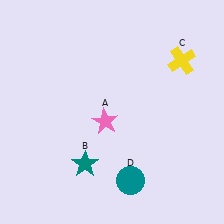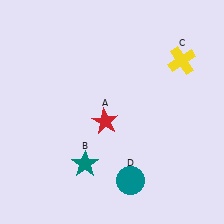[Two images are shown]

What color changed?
The star (A) changed from pink in Image 1 to red in Image 2.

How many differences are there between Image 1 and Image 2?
There is 1 difference between the two images.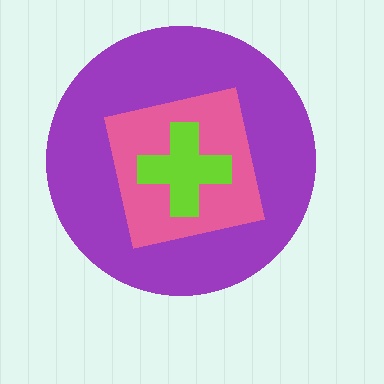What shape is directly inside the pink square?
The lime cross.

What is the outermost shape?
The purple circle.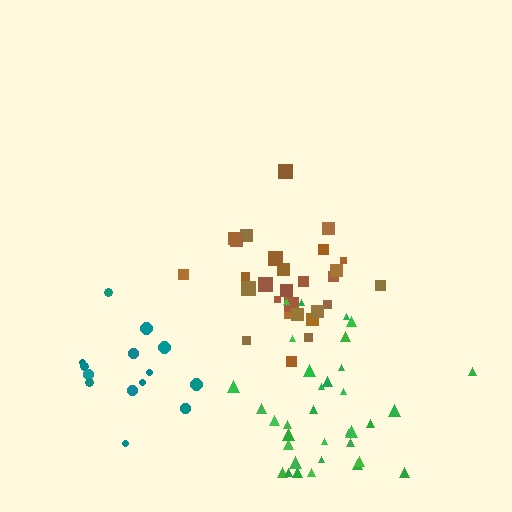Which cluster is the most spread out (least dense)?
Green.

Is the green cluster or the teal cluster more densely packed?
Teal.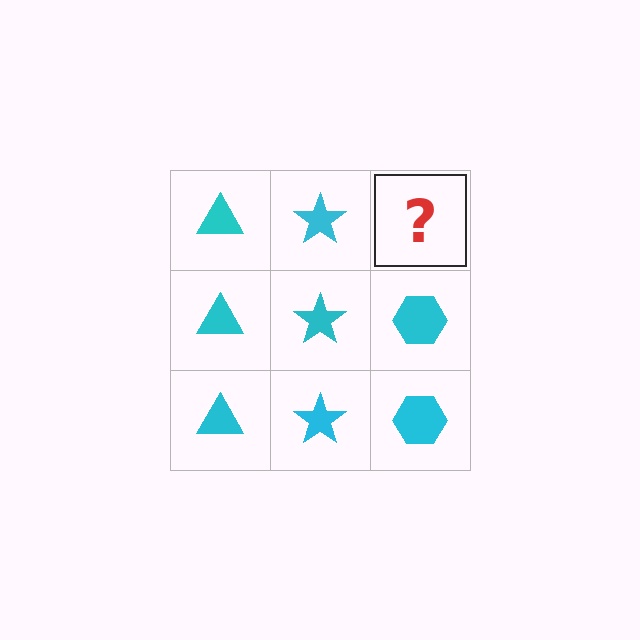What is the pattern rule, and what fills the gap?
The rule is that each column has a consistent shape. The gap should be filled with a cyan hexagon.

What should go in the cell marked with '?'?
The missing cell should contain a cyan hexagon.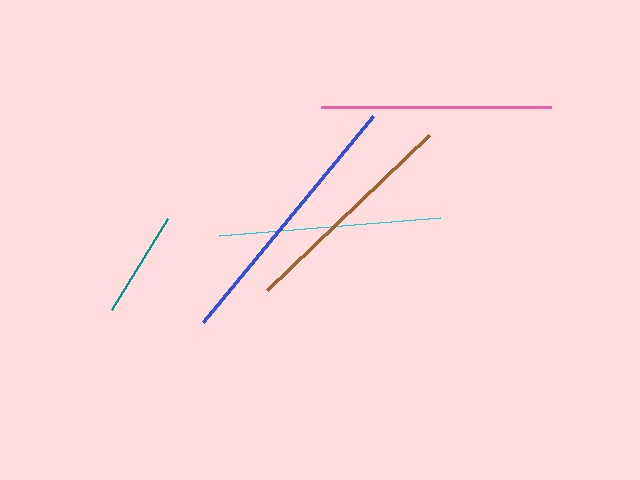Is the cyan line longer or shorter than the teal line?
The cyan line is longer than the teal line.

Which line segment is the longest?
The blue line is the longest at approximately 267 pixels.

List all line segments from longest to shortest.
From longest to shortest: blue, pink, brown, cyan, teal.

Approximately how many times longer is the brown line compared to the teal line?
The brown line is approximately 2.1 times the length of the teal line.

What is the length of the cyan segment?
The cyan segment is approximately 222 pixels long.